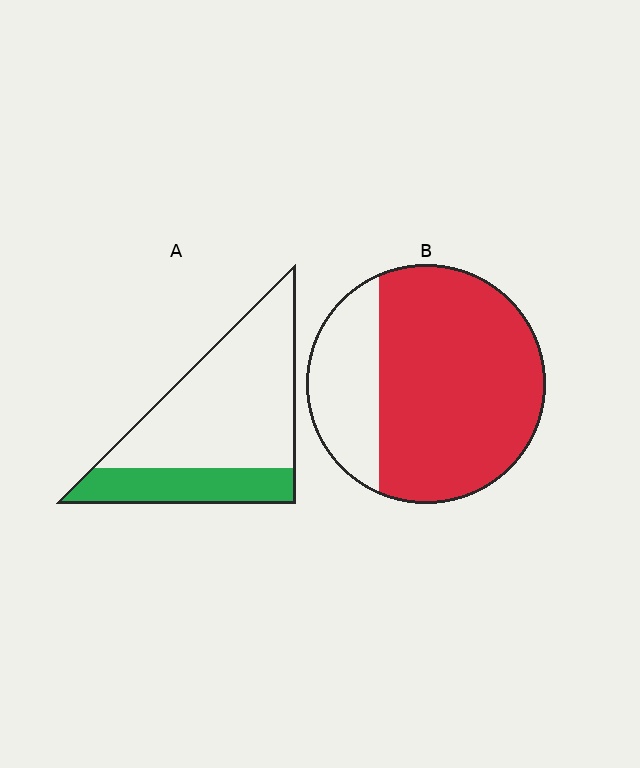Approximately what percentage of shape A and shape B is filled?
A is approximately 30% and B is approximately 75%.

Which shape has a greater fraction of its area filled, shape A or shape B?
Shape B.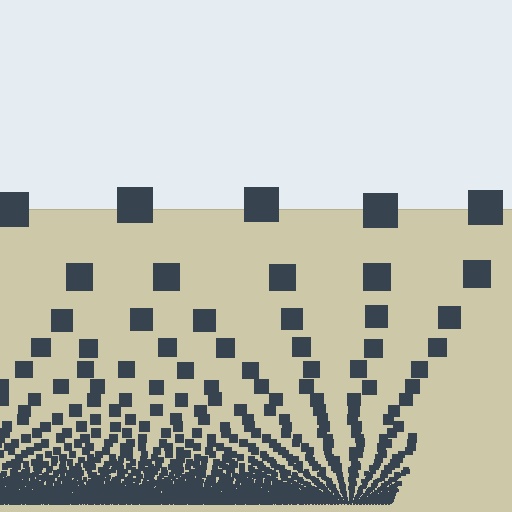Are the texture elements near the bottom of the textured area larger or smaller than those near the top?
Smaller. The gradient is inverted — elements near the bottom are smaller and denser.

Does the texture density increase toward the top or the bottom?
Density increases toward the bottom.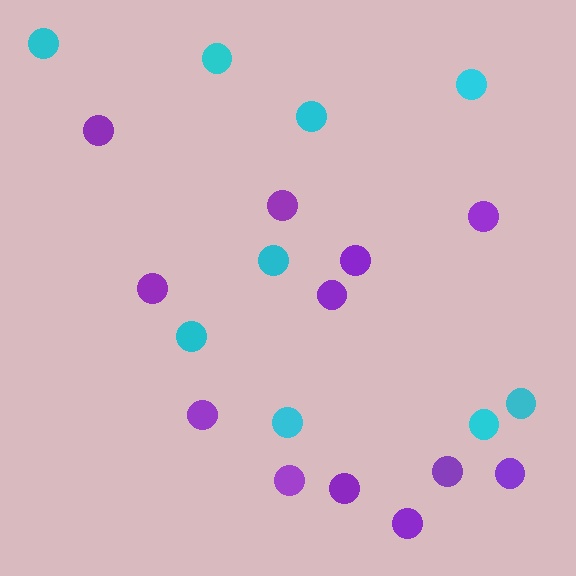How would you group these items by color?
There are 2 groups: one group of purple circles (12) and one group of cyan circles (9).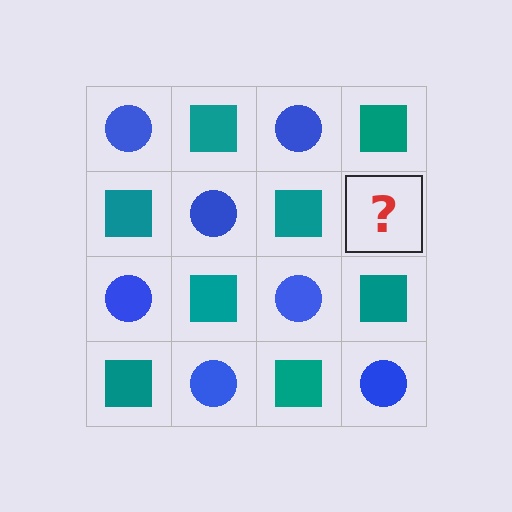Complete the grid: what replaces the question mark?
The question mark should be replaced with a blue circle.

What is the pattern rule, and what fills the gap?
The rule is that it alternates blue circle and teal square in a checkerboard pattern. The gap should be filled with a blue circle.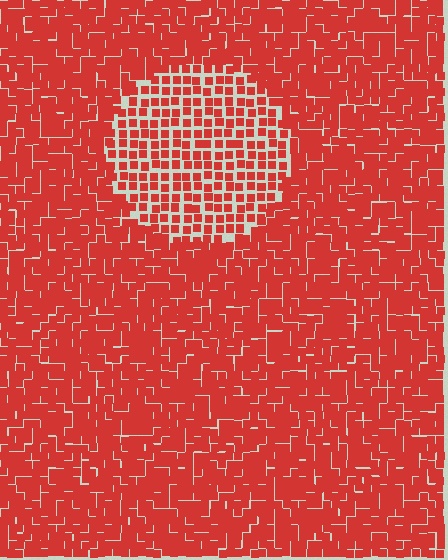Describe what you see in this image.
The image contains small red elements arranged at two different densities. A circle-shaped region is visible where the elements are less densely packed than the surrounding area.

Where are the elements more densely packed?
The elements are more densely packed outside the circle boundary.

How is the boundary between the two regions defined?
The boundary is defined by a change in element density (approximately 1.7x ratio). All elements are the same color, size, and shape.